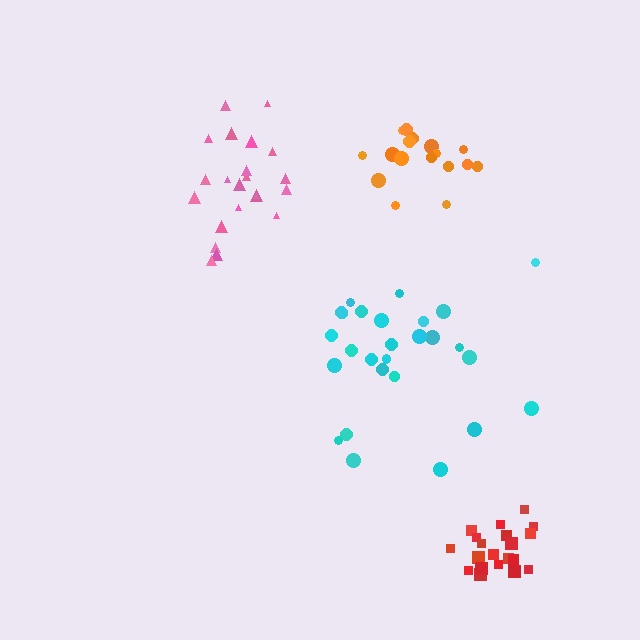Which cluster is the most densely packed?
Red.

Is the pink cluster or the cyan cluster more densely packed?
Pink.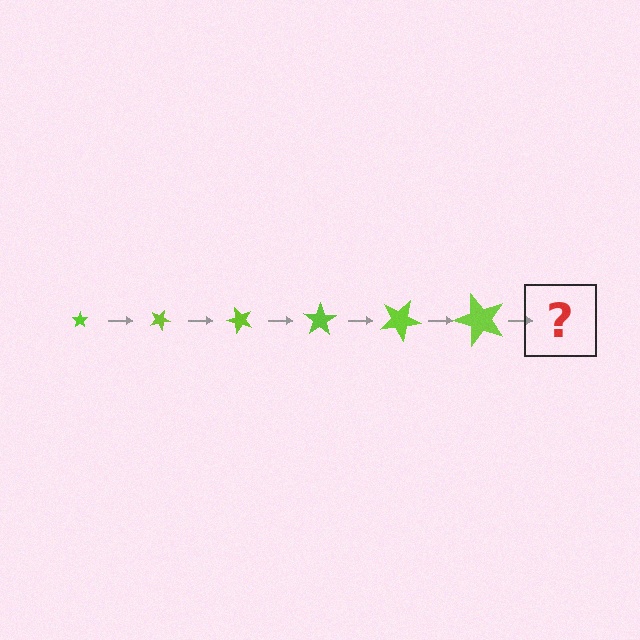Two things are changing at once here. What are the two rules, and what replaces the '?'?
The two rules are that the star grows larger each step and it rotates 25 degrees each step. The '?' should be a star, larger than the previous one and rotated 150 degrees from the start.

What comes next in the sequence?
The next element should be a star, larger than the previous one and rotated 150 degrees from the start.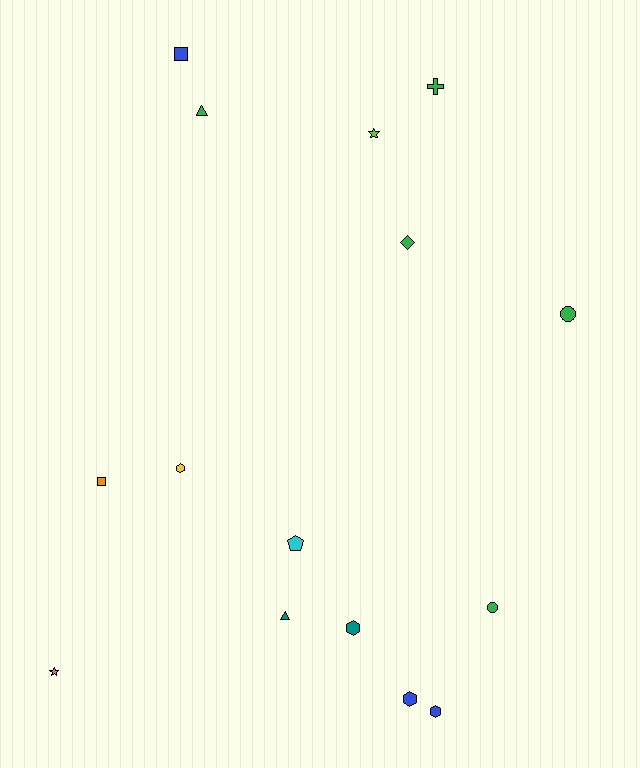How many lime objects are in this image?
There is 1 lime object.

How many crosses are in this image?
There is 1 cross.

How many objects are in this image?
There are 15 objects.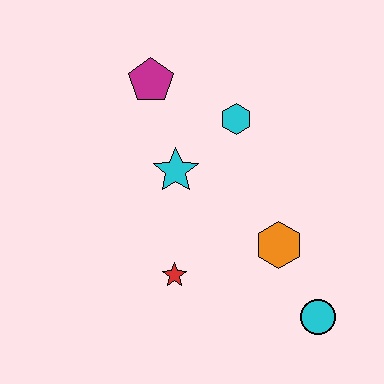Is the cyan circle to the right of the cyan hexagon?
Yes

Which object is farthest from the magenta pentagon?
The cyan circle is farthest from the magenta pentagon.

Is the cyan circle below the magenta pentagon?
Yes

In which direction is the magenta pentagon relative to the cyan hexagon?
The magenta pentagon is to the left of the cyan hexagon.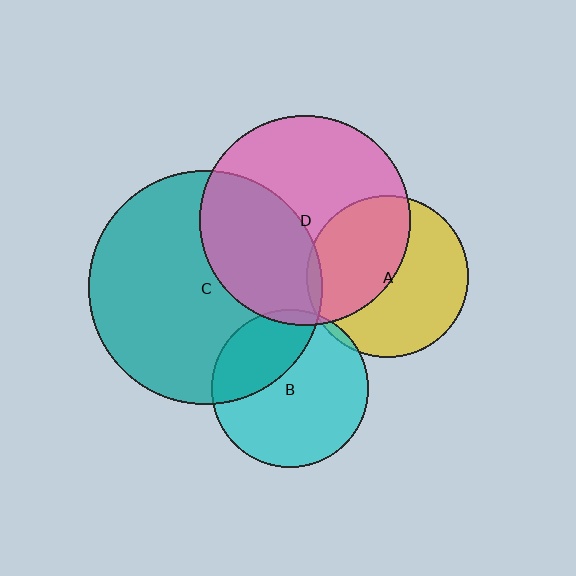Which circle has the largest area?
Circle C (teal).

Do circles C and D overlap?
Yes.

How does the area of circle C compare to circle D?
Approximately 1.2 times.